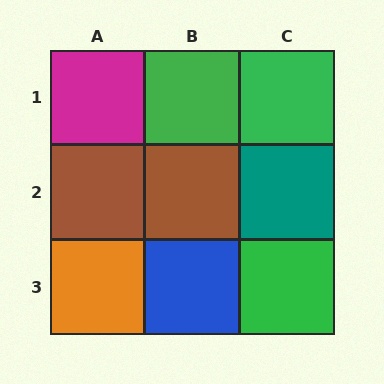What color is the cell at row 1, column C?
Green.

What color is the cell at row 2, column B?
Brown.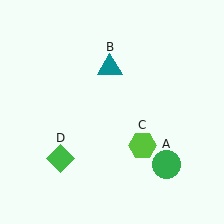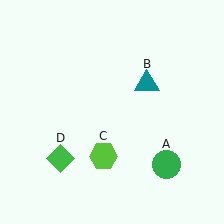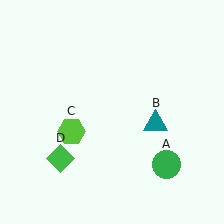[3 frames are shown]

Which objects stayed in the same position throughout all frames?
Green circle (object A) and green diamond (object D) remained stationary.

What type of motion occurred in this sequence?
The teal triangle (object B), lime hexagon (object C) rotated clockwise around the center of the scene.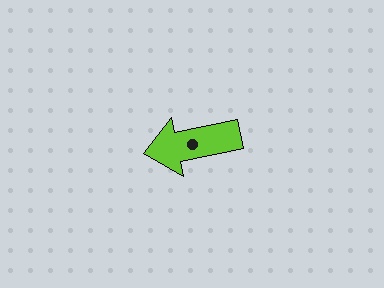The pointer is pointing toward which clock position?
Roughly 9 o'clock.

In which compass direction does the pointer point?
West.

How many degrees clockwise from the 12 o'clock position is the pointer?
Approximately 259 degrees.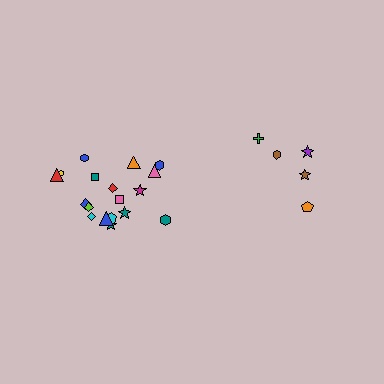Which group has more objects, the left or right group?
The left group.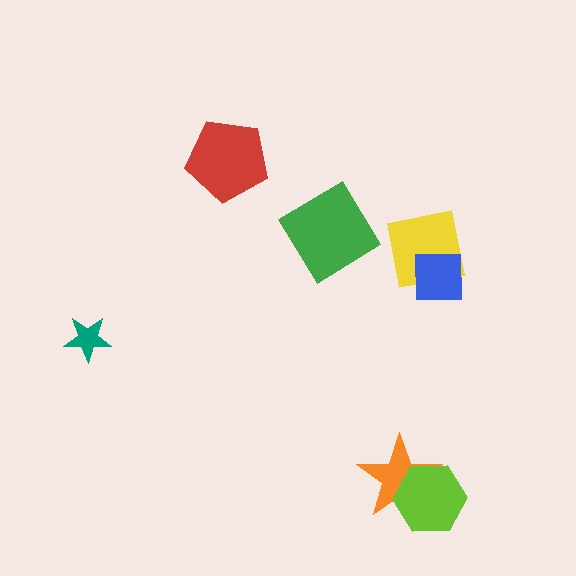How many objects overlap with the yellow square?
1 object overlaps with the yellow square.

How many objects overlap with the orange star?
1 object overlaps with the orange star.